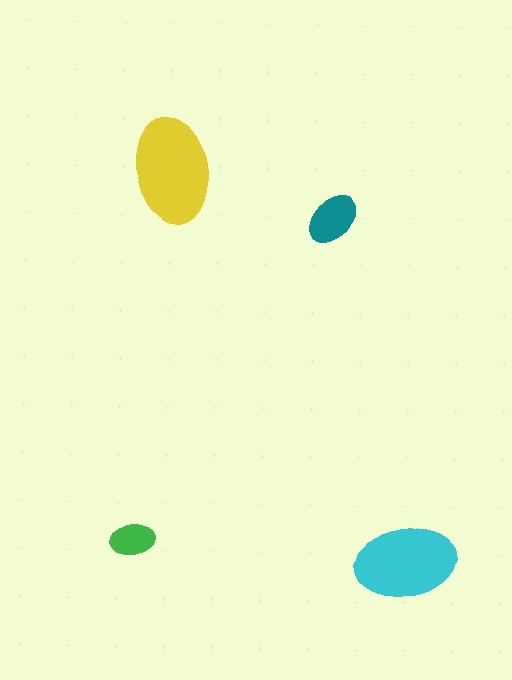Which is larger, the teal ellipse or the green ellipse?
The teal one.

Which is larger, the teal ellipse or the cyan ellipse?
The cyan one.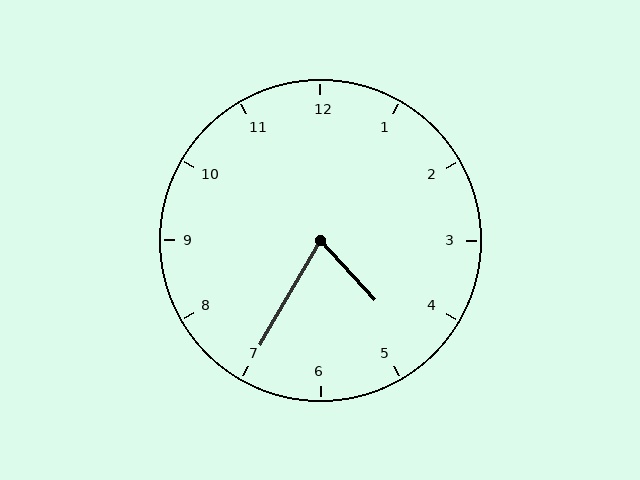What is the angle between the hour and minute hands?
Approximately 72 degrees.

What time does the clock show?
4:35.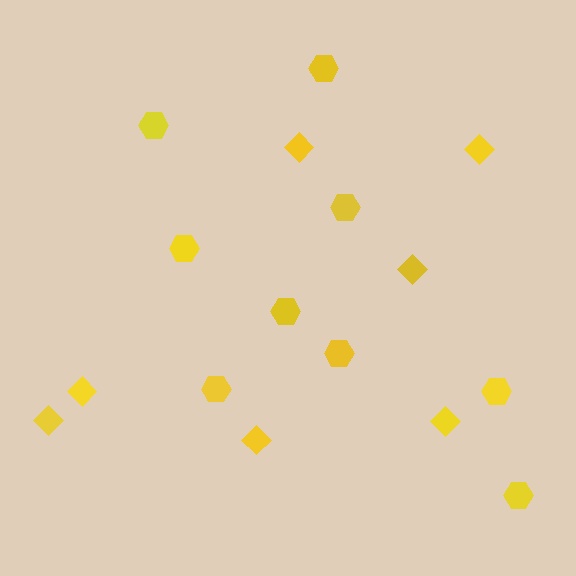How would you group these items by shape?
There are 2 groups: one group of diamonds (7) and one group of hexagons (9).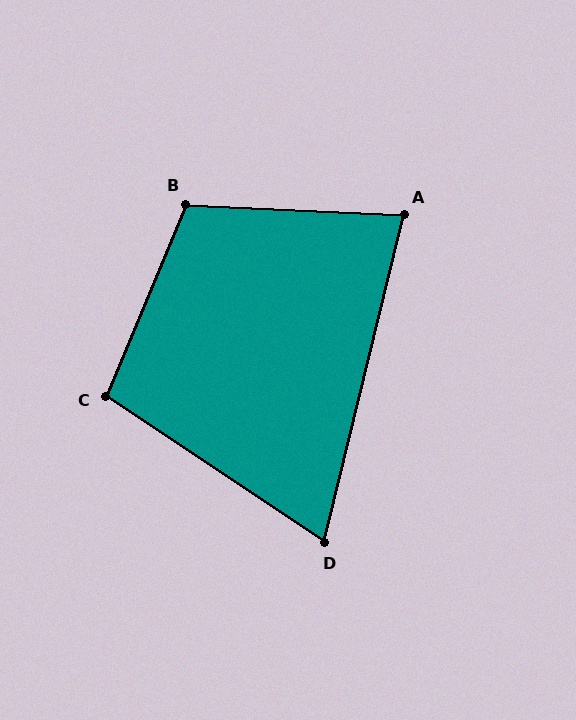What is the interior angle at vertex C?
Approximately 101 degrees (obtuse).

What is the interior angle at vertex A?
Approximately 79 degrees (acute).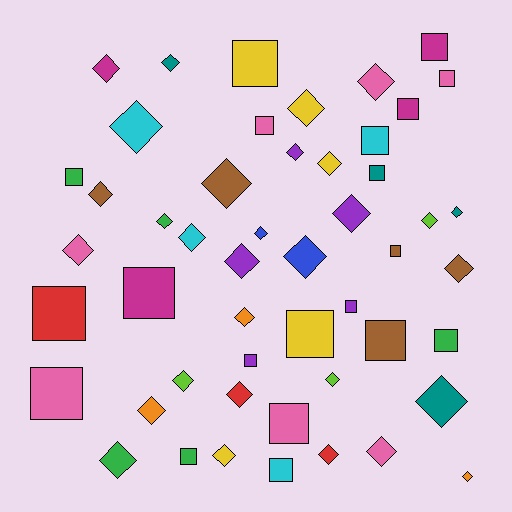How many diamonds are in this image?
There are 30 diamonds.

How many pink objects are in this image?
There are 7 pink objects.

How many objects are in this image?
There are 50 objects.